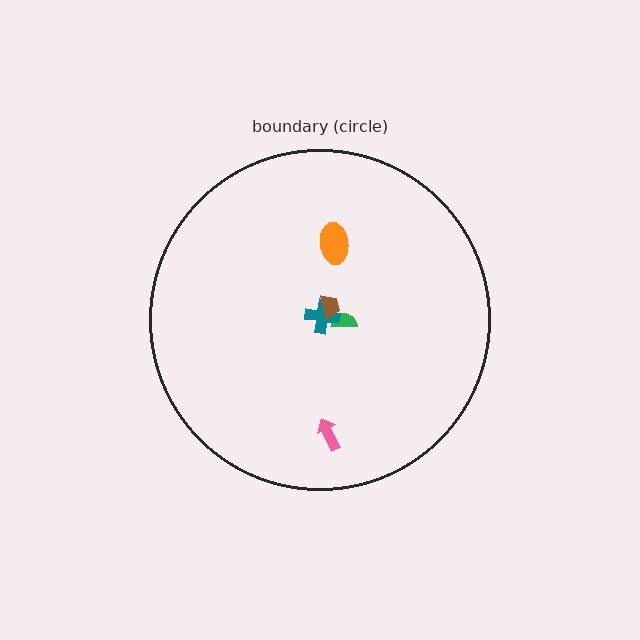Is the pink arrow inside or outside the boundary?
Inside.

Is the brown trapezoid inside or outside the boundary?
Inside.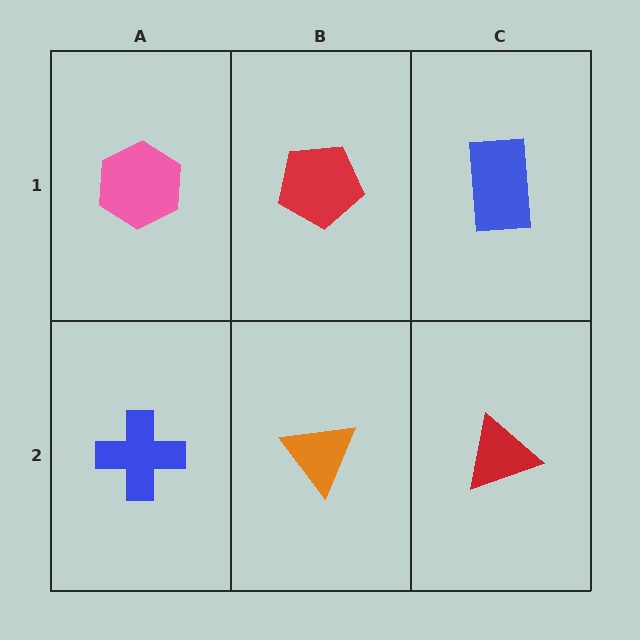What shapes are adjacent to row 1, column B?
An orange triangle (row 2, column B), a pink hexagon (row 1, column A), a blue rectangle (row 1, column C).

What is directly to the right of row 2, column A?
An orange triangle.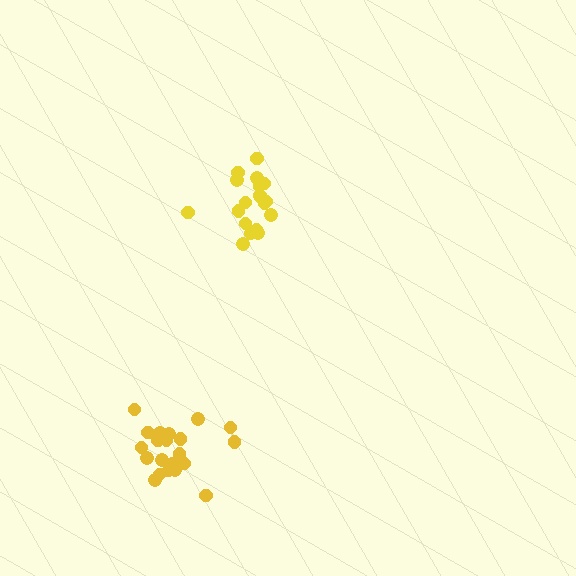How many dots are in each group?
Group 1: 21 dots, Group 2: 19 dots (40 total).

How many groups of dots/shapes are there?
There are 2 groups.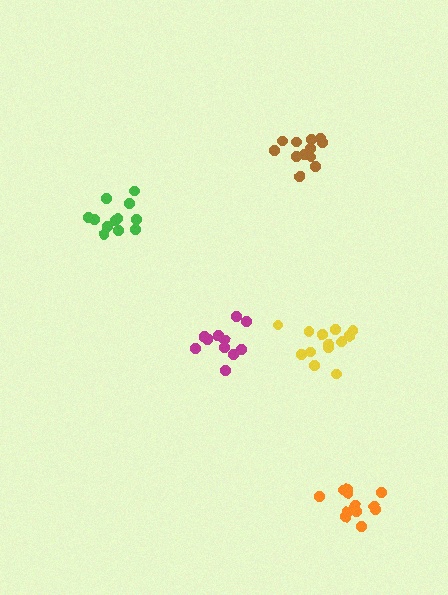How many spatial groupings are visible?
There are 5 spatial groupings.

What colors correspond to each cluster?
The clusters are colored: brown, orange, yellow, magenta, green.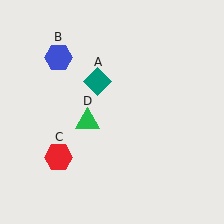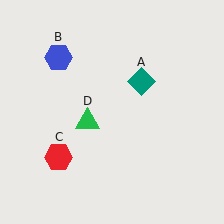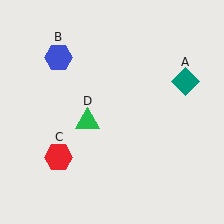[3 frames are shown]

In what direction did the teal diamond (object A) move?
The teal diamond (object A) moved right.